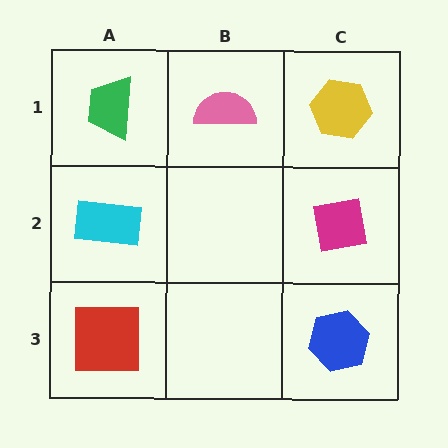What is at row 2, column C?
A magenta square.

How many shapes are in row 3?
2 shapes.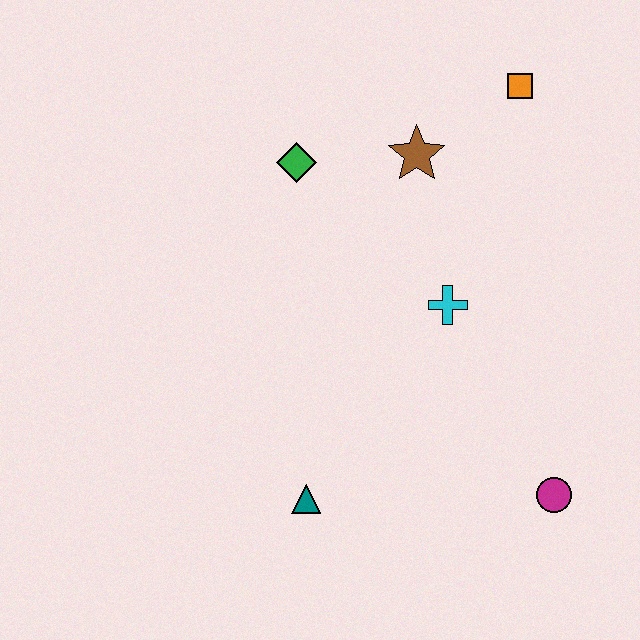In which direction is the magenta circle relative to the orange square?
The magenta circle is below the orange square.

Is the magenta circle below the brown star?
Yes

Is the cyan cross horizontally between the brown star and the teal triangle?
No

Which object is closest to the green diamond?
The brown star is closest to the green diamond.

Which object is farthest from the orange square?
The teal triangle is farthest from the orange square.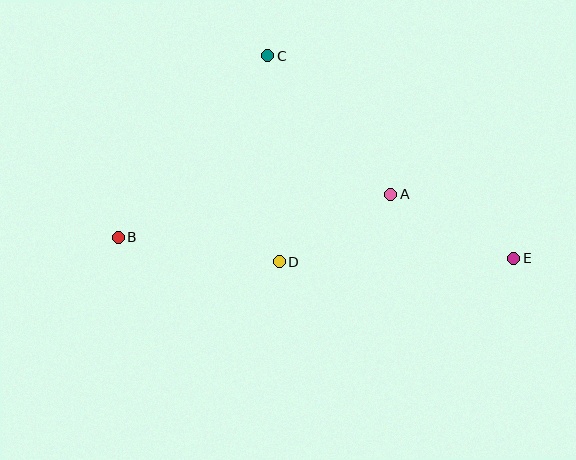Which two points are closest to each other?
Points A and D are closest to each other.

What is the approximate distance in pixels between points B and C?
The distance between B and C is approximately 235 pixels.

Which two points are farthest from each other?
Points B and E are farthest from each other.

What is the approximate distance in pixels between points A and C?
The distance between A and C is approximately 184 pixels.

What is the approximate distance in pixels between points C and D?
The distance between C and D is approximately 206 pixels.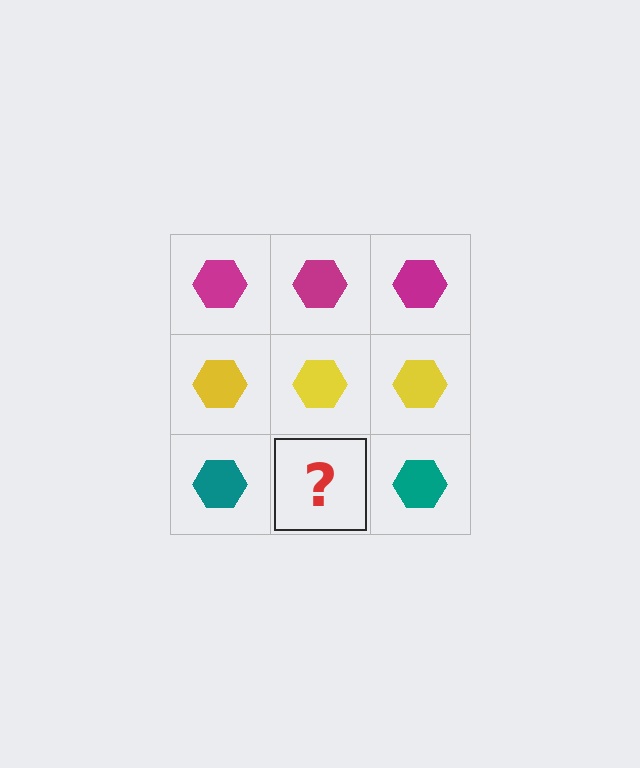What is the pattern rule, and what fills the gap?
The rule is that each row has a consistent color. The gap should be filled with a teal hexagon.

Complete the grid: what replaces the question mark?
The question mark should be replaced with a teal hexagon.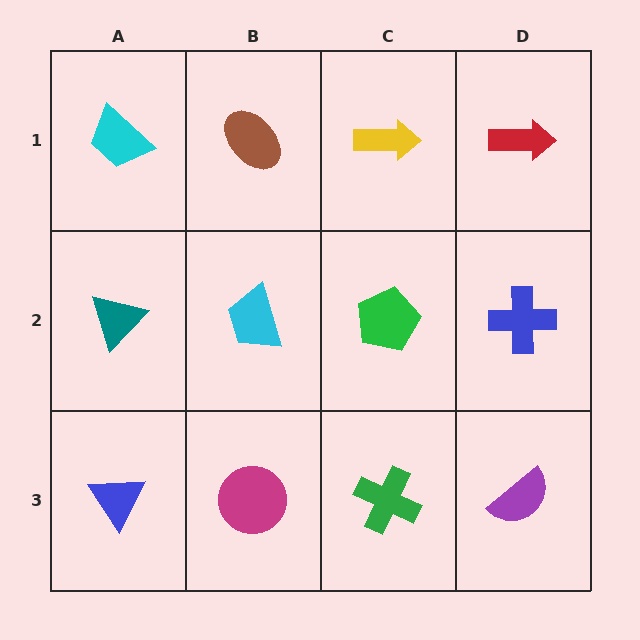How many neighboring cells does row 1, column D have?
2.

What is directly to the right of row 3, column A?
A magenta circle.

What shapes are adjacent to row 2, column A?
A cyan trapezoid (row 1, column A), a blue triangle (row 3, column A), a cyan trapezoid (row 2, column B).